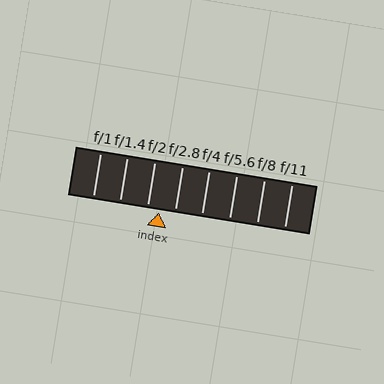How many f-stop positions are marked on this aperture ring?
There are 8 f-stop positions marked.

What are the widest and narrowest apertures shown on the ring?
The widest aperture shown is f/1 and the narrowest is f/11.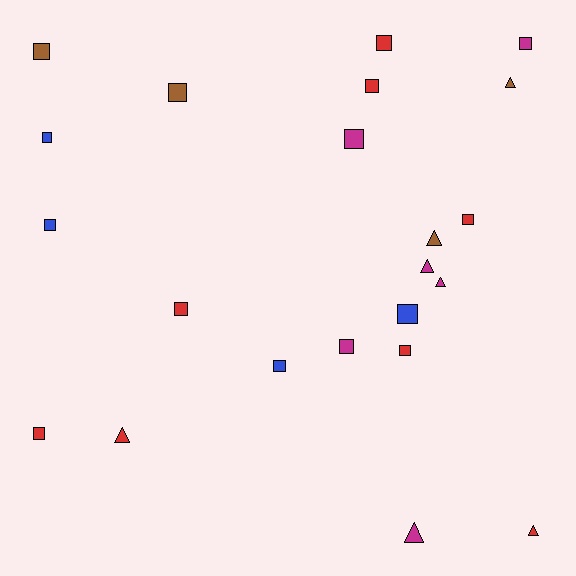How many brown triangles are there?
There are 2 brown triangles.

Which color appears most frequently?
Red, with 8 objects.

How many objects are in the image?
There are 22 objects.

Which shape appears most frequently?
Square, with 15 objects.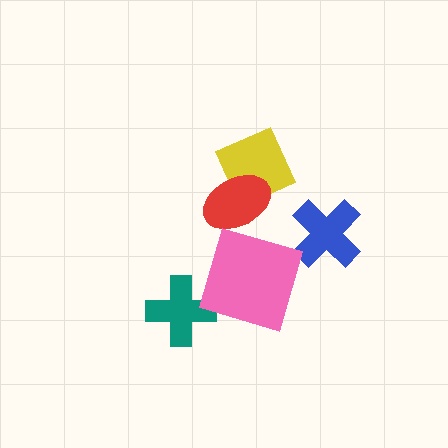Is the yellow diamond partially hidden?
Yes, it is partially covered by another shape.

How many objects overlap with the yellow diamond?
1 object overlaps with the yellow diamond.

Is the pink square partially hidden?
No, no other shape covers it.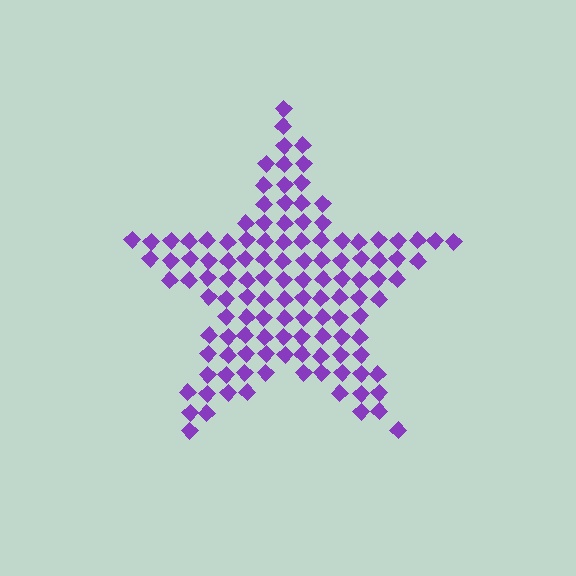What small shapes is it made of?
It is made of small diamonds.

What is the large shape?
The large shape is a star.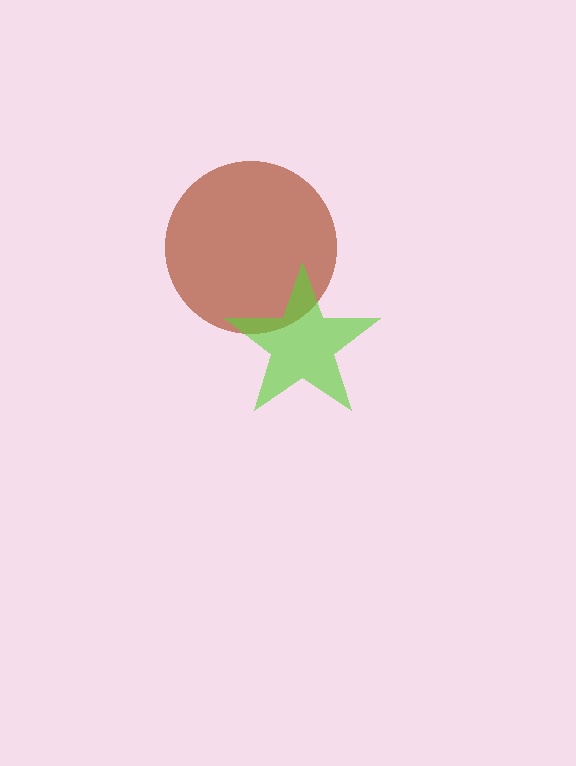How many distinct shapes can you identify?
There are 2 distinct shapes: a brown circle, a lime star.